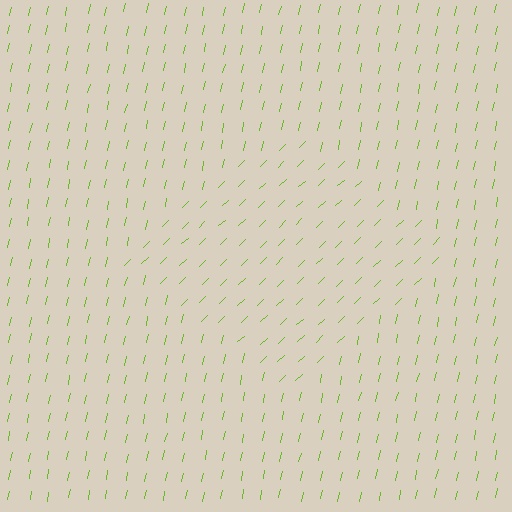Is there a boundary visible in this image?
Yes, there is a texture boundary formed by a change in line orientation.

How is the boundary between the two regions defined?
The boundary is defined purely by a change in line orientation (approximately 34 degrees difference). All lines are the same color and thickness.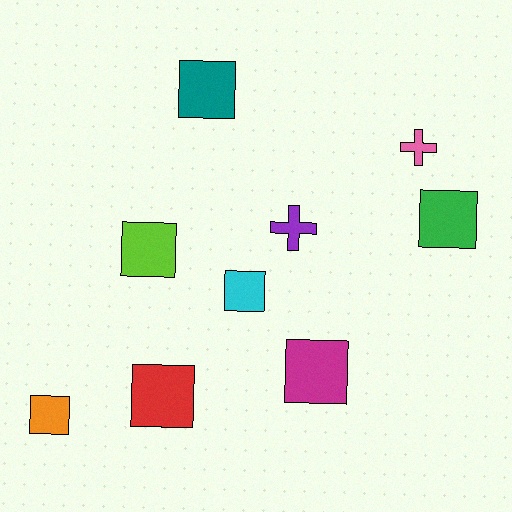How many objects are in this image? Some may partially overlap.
There are 9 objects.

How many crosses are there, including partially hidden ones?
There are 2 crosses.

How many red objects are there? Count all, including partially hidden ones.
There is 1 red object.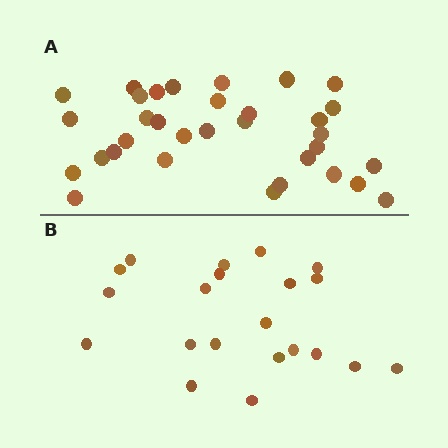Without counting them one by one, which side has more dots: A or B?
Region A (the top region) has more dots.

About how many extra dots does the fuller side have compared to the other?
Region A has roughly 12 or so more dots than region B.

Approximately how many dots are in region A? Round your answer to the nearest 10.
About 30 dots. (The exact count is 33, which rounds to 30.)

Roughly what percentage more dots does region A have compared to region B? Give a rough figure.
About 55% more.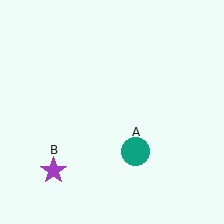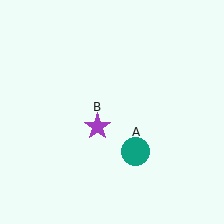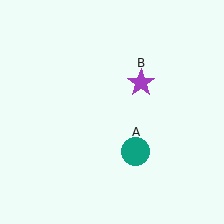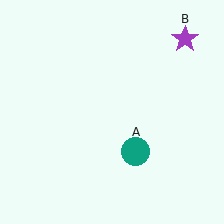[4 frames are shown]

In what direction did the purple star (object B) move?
The purple star (object B) moved up and to the right.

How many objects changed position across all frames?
1 object changed position: purple star (object B).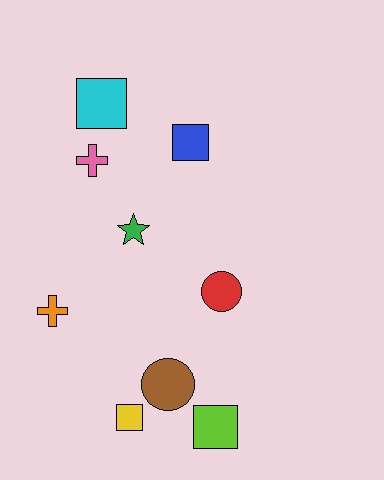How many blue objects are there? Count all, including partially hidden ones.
There is 1 blue object.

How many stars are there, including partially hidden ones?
There is 1 star.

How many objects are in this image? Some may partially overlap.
There are 9 objects.